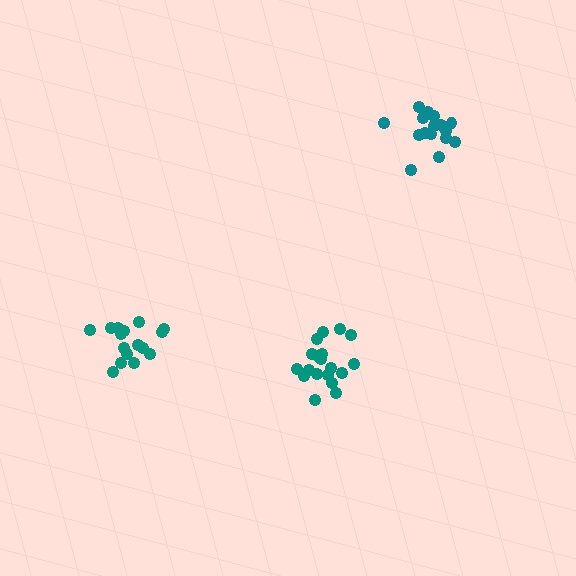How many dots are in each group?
Group 1: 16 dots, Group 2: 19 dots, Group 3: 16 dots (51 total).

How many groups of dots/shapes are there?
There are 3 groups.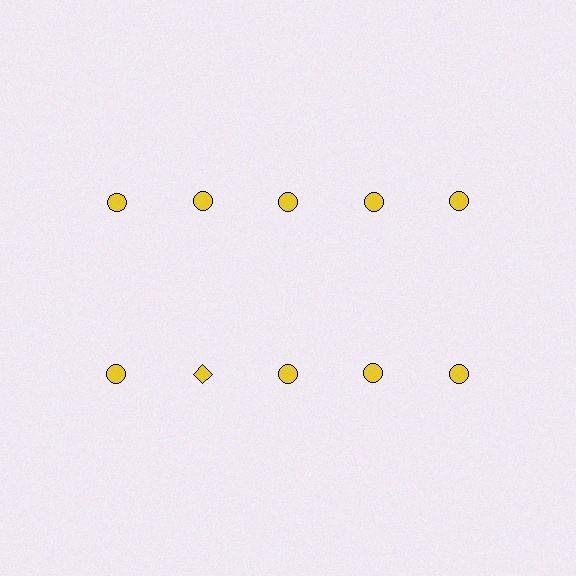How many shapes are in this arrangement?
There are 10 shapes arranged in a grid pattern.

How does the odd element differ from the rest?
It has a different shape: diamond instead of circle.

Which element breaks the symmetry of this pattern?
The yellow diamond in the second row, second from left column breaks the symmetry. All other shapes are yellow circles.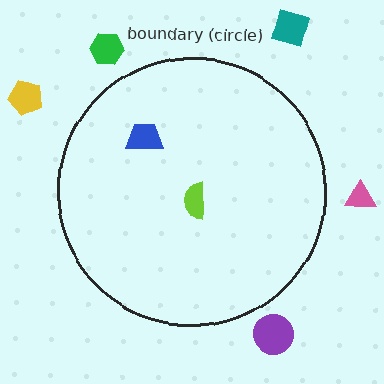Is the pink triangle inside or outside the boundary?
Outside.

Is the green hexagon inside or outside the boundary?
Outside.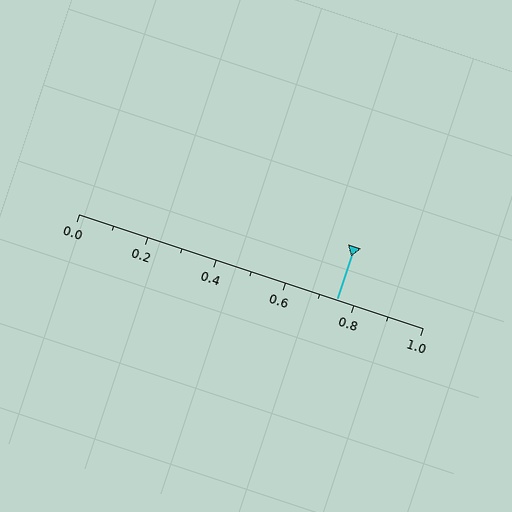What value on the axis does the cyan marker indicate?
The marker indicates approximately 0.75.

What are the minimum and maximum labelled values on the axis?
The axis runs from 0.0 to 1.0.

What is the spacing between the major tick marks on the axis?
The major ticks are spaced 0.2 apart.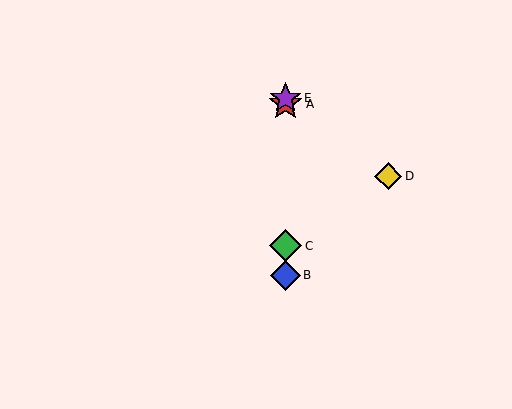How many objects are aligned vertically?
4 objects (A, B, C, E) are aligned vertically.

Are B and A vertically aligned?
Yes, both are at x≈285.